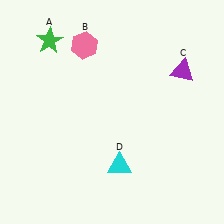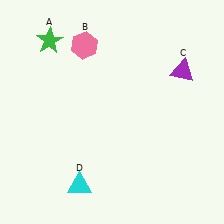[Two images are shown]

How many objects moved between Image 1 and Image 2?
1 object moved between the two images.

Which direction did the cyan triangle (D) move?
The cyan triangle (D) moved left.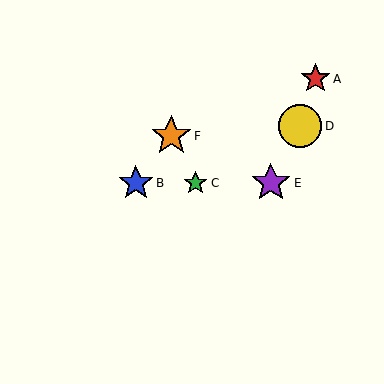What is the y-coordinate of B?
Object B is at y≈183.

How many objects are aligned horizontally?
3 objects (B, C, E) are aligned horizontally.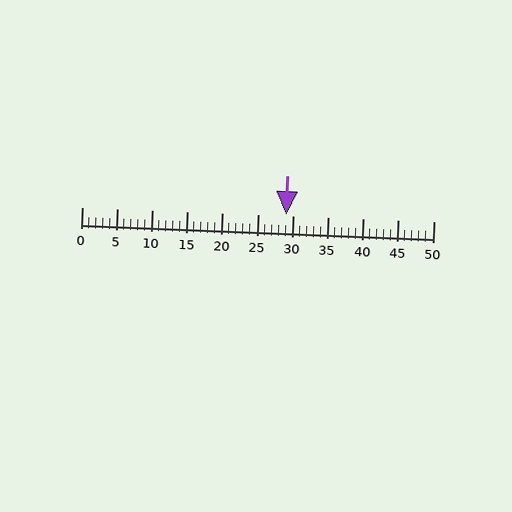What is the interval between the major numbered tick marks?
The major tick marks are spaced 5 units apart.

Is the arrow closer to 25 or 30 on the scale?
The arrow is closer to 30.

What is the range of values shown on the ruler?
The ruler shows values from 0 to 50.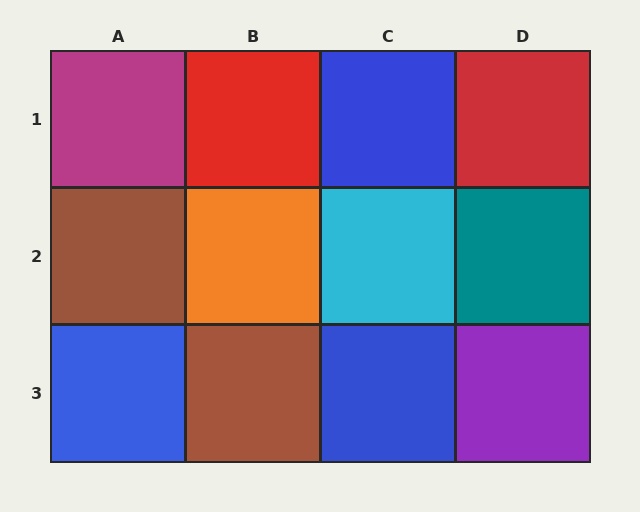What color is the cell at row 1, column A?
Magenta.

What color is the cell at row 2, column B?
Orange.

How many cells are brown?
2 cells are brown.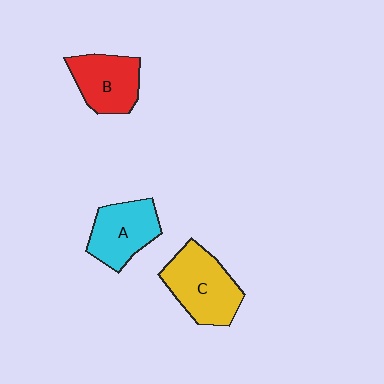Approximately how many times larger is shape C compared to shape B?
Approximately 1.3 times.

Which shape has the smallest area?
Shape B (red).